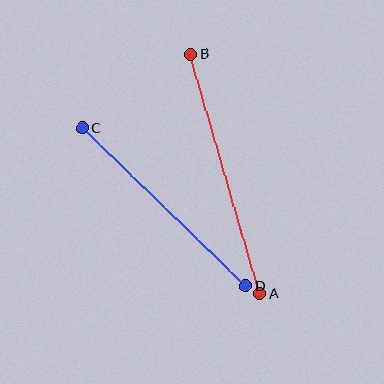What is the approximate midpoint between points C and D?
The midpoint is at approximately (164, 207) pixels.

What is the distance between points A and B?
The distance is approximately 250 pixels.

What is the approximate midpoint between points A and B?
The midpoint is at approximately (225, 174) pixels.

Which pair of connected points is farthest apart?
Points A and B are farthest apart.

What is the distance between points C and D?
The distance is approximately 228 pixels.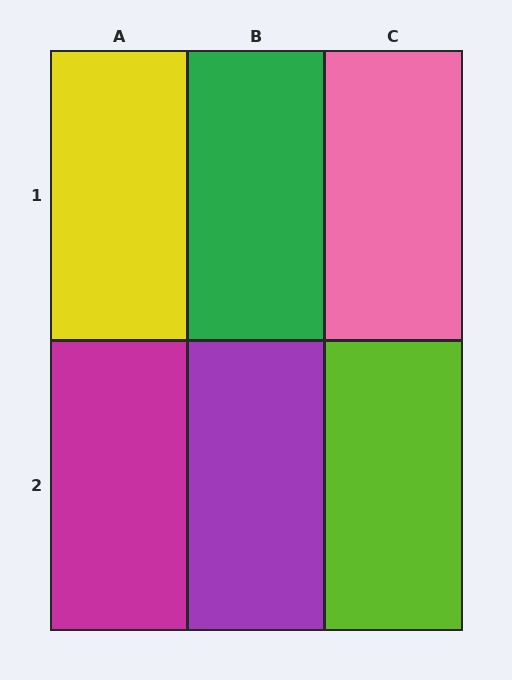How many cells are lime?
1 cell is lime.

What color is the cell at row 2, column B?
Purple.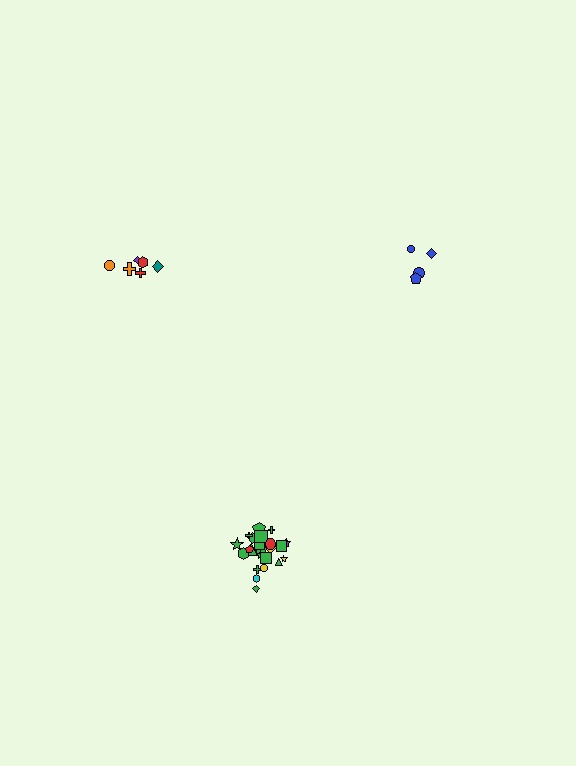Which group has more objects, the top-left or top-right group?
The top-left group.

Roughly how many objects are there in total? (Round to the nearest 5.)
Roughly 35 objects in total.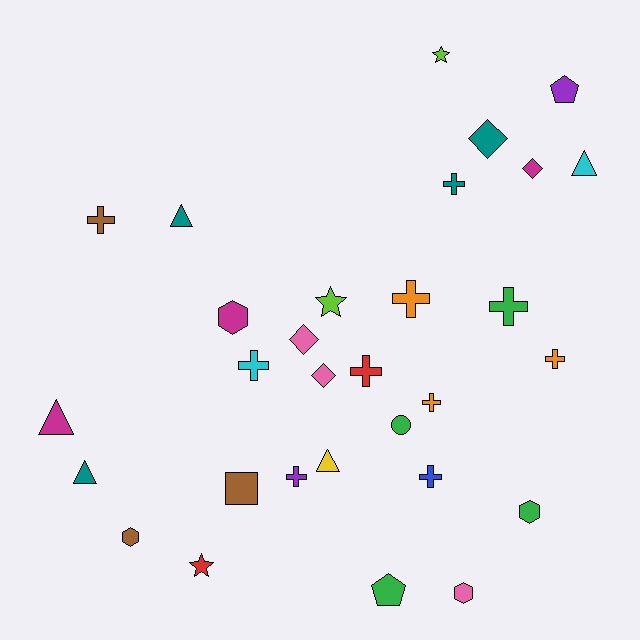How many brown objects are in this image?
There are 3 brown objects.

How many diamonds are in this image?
There are 4 diamonds.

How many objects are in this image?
There are 30 objects.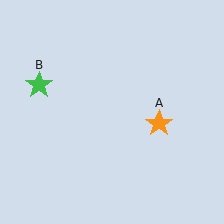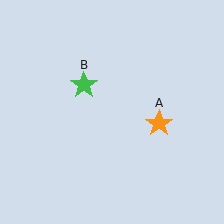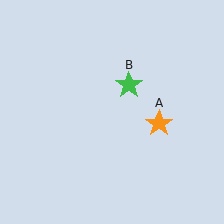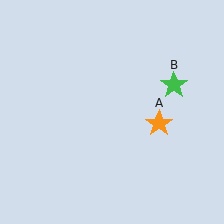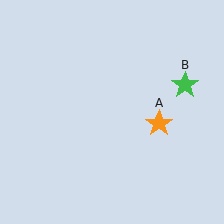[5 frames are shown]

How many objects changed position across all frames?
1 object changed position: green star (object B).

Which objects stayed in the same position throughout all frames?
Orange star (object A) remained stationary.